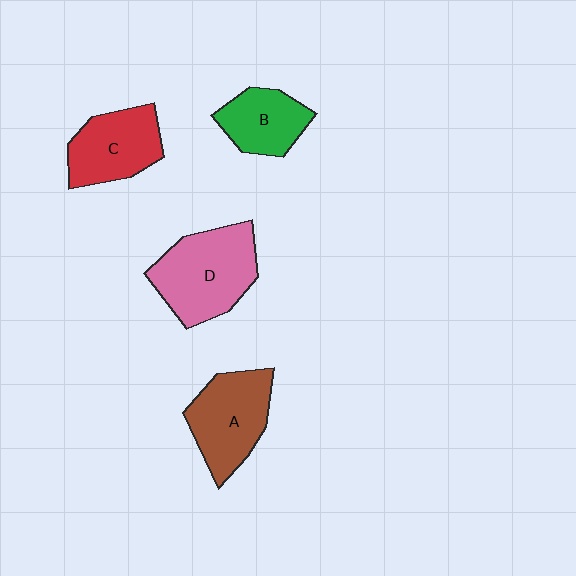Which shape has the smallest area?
Shape B (green).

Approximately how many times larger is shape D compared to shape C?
Approximately 1.3 times.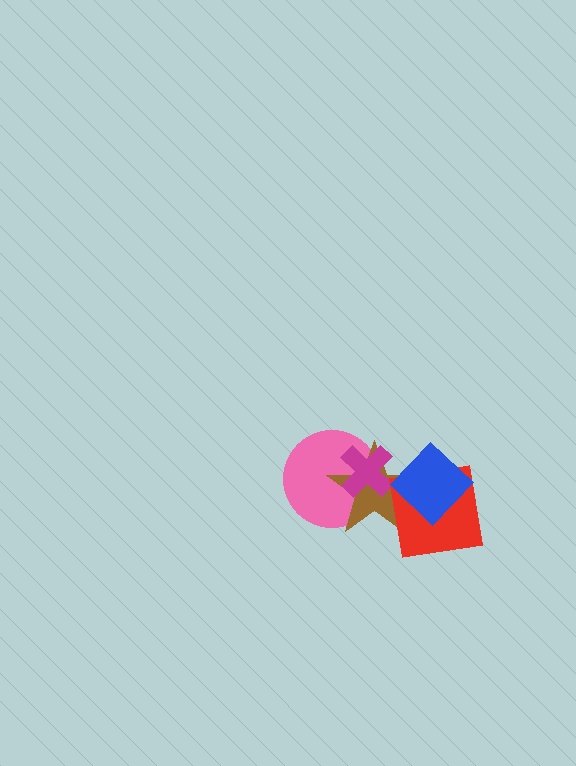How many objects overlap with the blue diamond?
2 objects overlap with the blue diamond.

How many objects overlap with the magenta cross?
2 objects overlap with the magenta cross.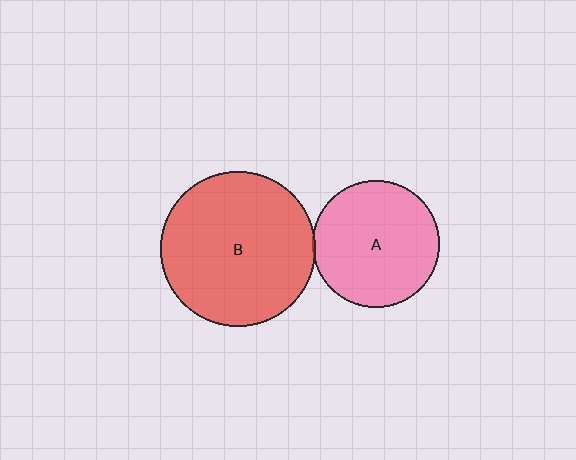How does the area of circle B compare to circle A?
Approximately 1.5 times.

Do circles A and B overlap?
Yes.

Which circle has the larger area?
Circle B (red).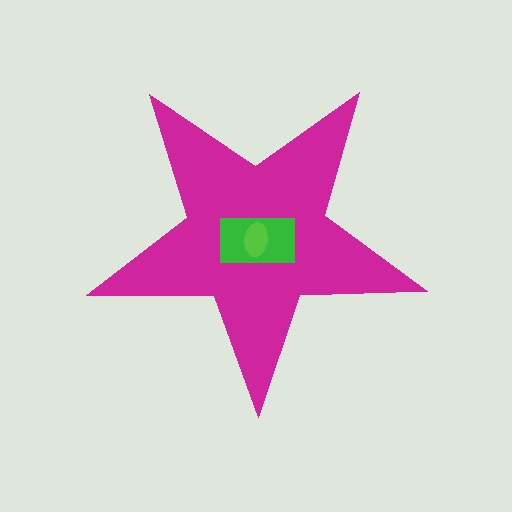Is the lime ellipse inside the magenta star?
Yes.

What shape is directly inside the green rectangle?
The lime ellipse.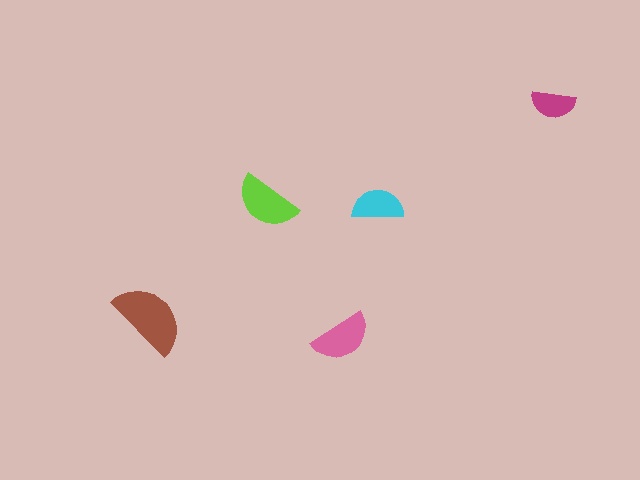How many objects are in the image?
There are 5 objects in the image.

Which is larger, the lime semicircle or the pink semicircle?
The lime one.